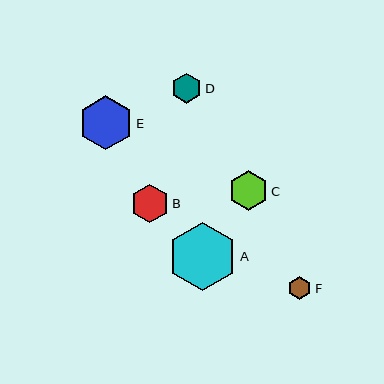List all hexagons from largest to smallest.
From largest to smallest: A, E, C, B, D, F.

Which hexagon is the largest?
Hexagon A is the largest with a size of approximately 68 pixels.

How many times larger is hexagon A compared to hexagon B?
Hexagon A is approximately 1.8 times the size of hexagon B.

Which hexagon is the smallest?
Hexagon F is the smallest with a size of approximately 23 pixels.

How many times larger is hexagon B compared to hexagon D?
Hexagon B is approximately 1.3 times the size of hexagon D.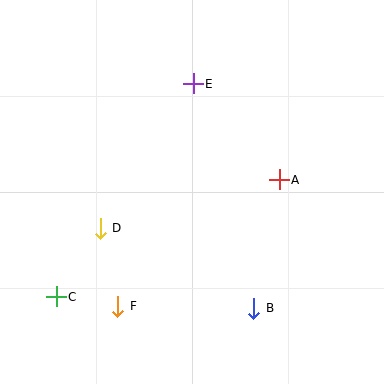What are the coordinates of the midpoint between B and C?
The midpoint between B and C is at (155, 302).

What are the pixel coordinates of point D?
Point D is at (100, 228).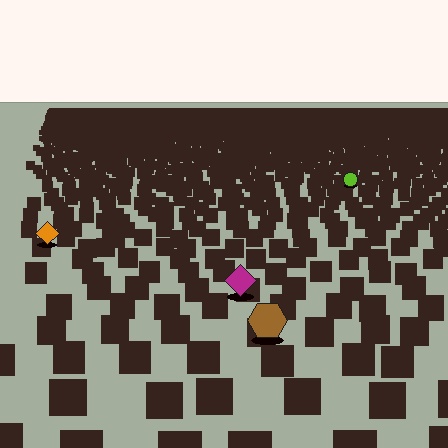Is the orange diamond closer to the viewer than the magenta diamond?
No. The magenta diamond is closer — you can tell from the texture gradient: the ground texture is coarser near it.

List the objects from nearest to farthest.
From nearest to farthest: the brown hexagon, the magenta diamond, the orange diamond, the lime circle.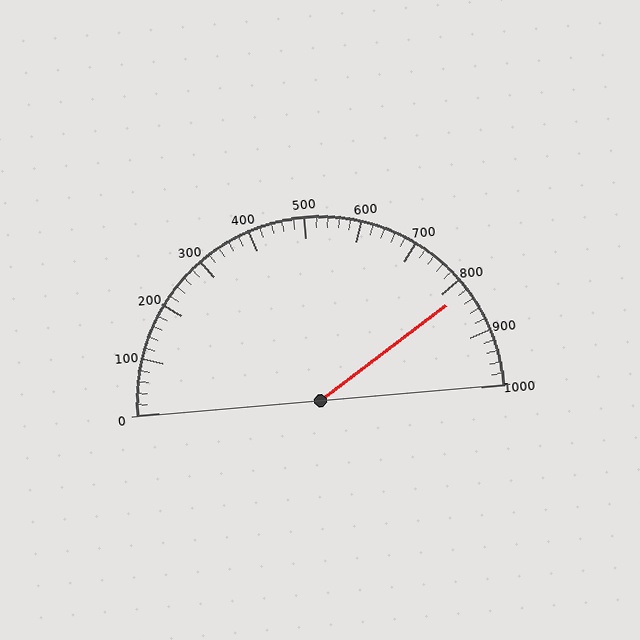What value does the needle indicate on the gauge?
The needle indicates approximately 820.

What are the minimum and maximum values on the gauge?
The gauge ranges from 0 to 1000.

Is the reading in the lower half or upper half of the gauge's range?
The reading is in the upper half of the range (0 to 1000).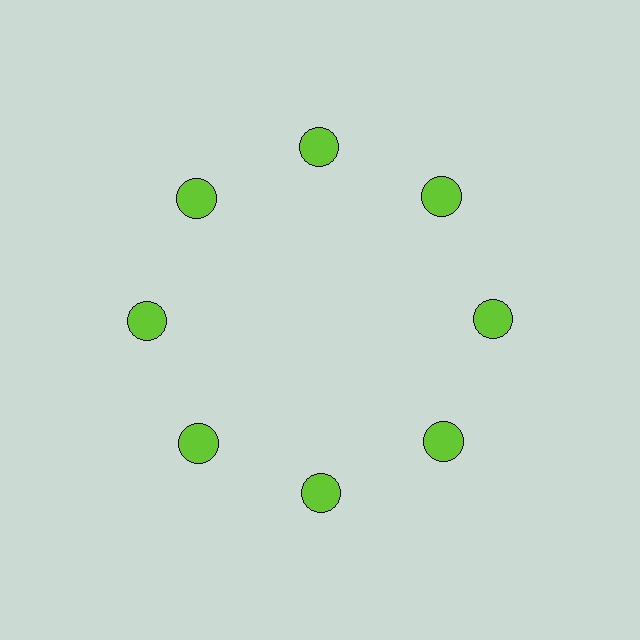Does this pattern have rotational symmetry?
Yes, this pattern has 8-fold rotational symmetry. It looks the same after rotating 45 degrees around the center.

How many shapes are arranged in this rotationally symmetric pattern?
There are 8 shapes, arranged in 8 groups of 1.